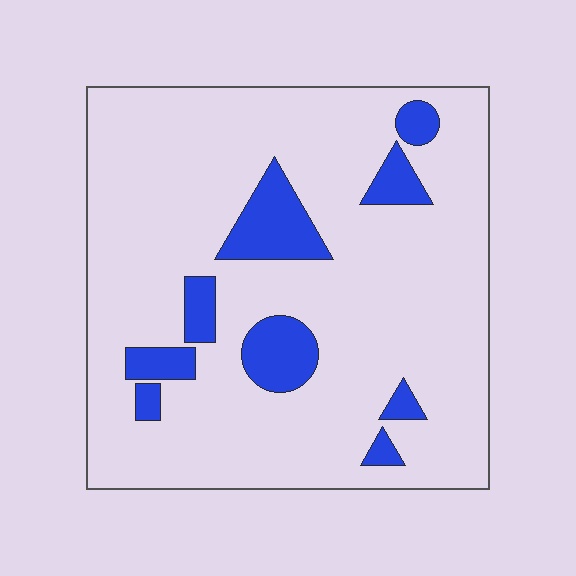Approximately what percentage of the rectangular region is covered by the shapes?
Approximately 15%.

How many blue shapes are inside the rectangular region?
9.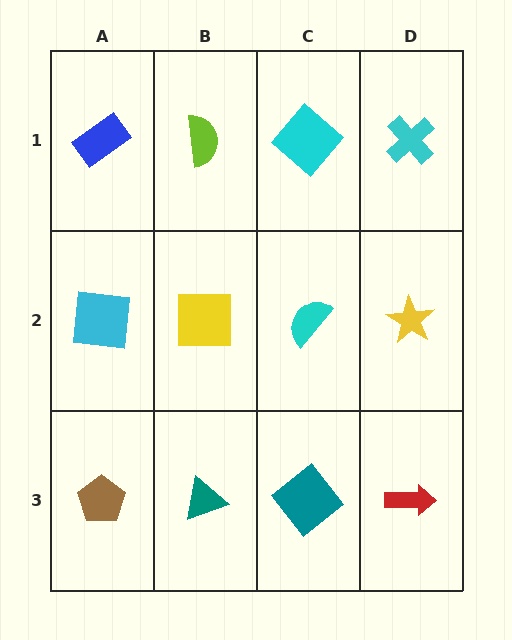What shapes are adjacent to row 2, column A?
A blue rectangle (row 1, column A), a brown pentagon (row 3, column A), a yellow square (row 2, column B).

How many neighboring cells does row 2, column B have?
4.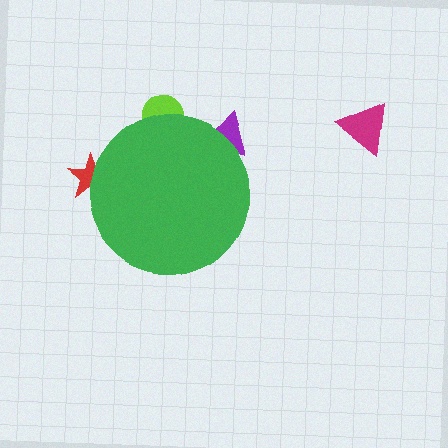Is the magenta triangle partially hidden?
No, the magenta triangle is fully visible.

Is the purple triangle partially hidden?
Yes, the purple triangle is partially hidden behind the green circle.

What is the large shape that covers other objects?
A green circle.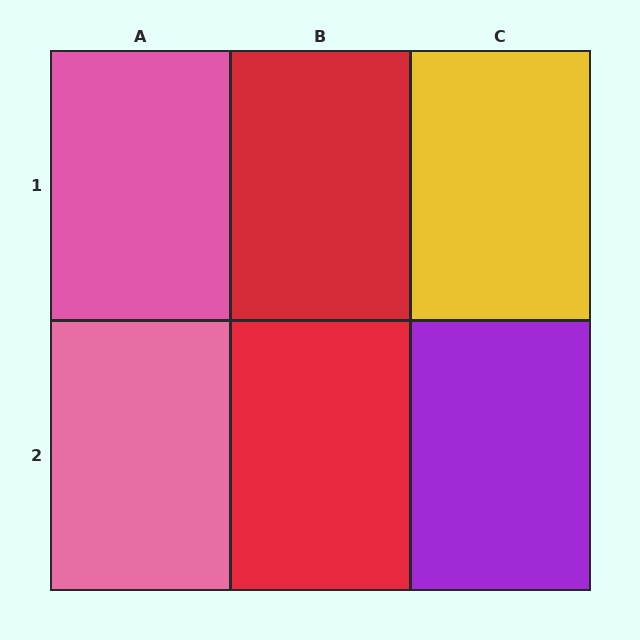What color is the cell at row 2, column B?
Red.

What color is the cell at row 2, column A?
Pink.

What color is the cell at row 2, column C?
Purple.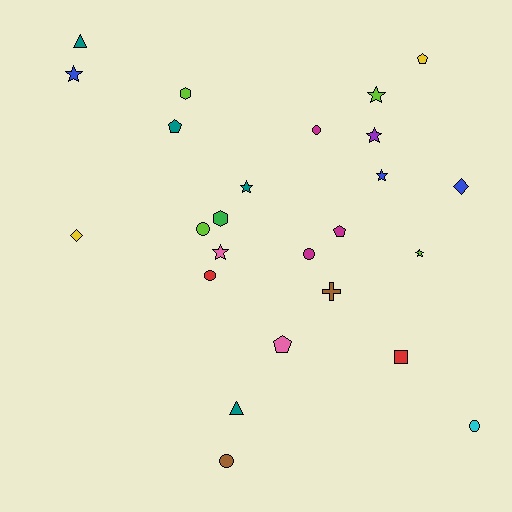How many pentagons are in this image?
There are 4 pentagons.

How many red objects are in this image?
There are 2 red objects.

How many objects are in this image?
There are 25 objects.